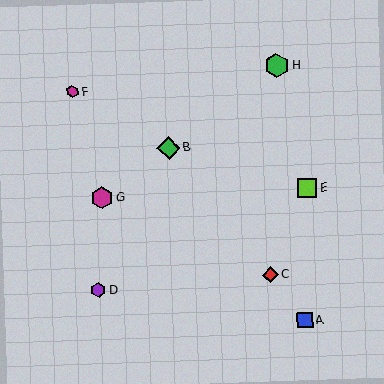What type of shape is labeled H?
Shape H is a green hexagon.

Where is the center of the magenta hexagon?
The center of the magenta hexagon is at (102, 198).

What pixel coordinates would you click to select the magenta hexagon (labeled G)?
Click at (102, 198) to select the magenta hexagon G.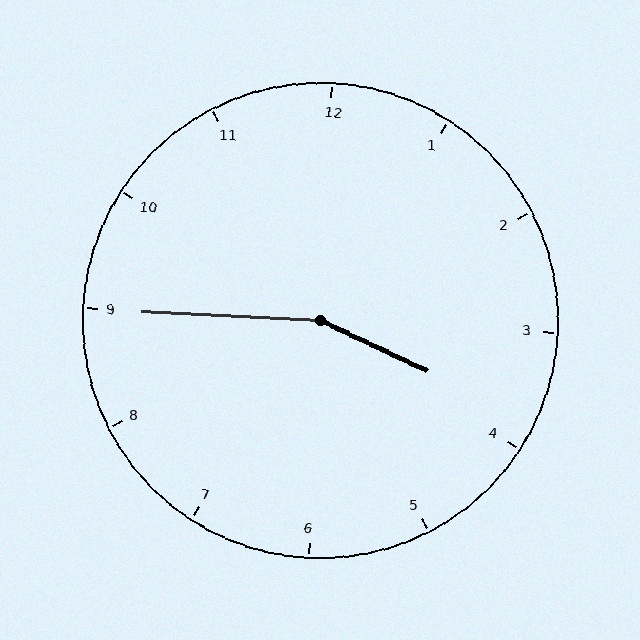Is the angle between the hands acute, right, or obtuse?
It is obtuse.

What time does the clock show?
3:45.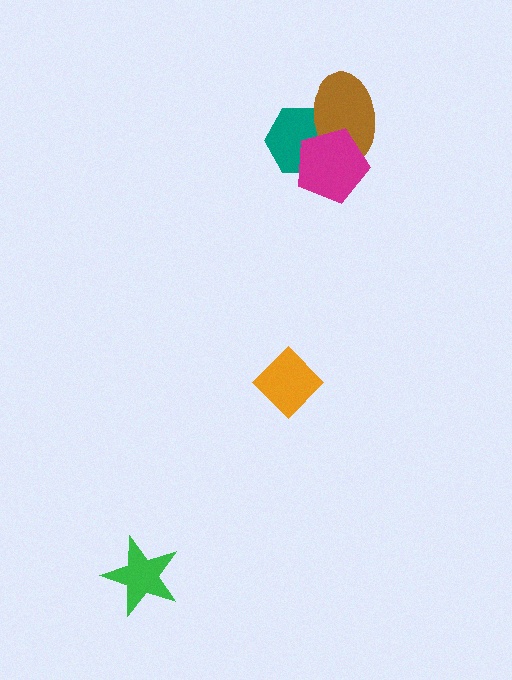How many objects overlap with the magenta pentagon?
2 objects overlap with the magenta pentagon.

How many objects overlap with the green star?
0 objects overlap with the green star.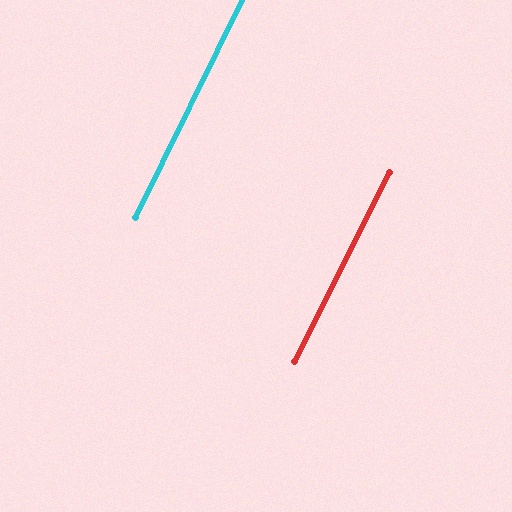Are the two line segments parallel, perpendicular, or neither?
Parallel — their directions differ by only 0.7°.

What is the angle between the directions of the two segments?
Approximately 1 degree.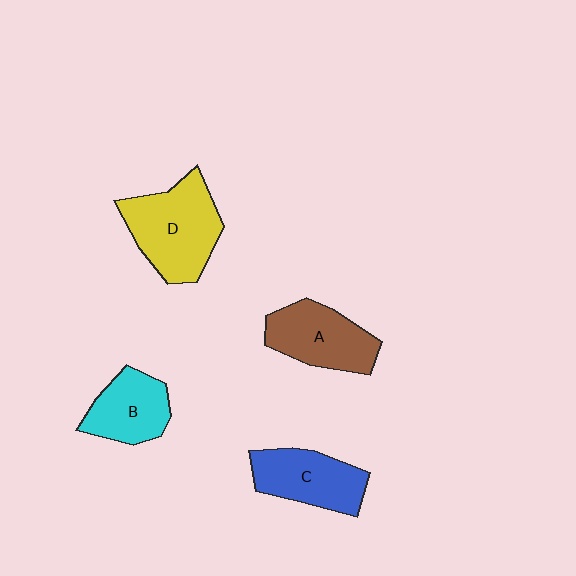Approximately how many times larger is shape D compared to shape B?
Approximately 1.5 times.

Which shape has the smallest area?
Shape B (cyan).